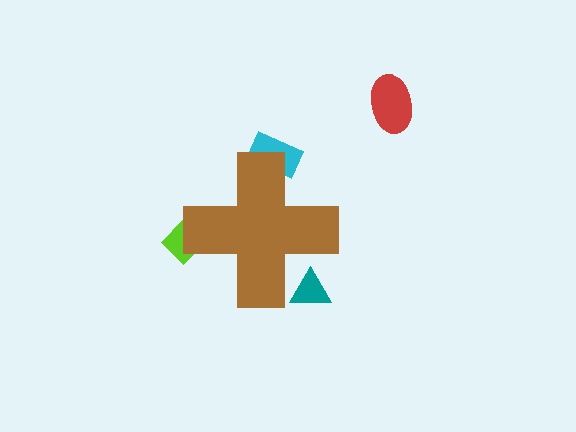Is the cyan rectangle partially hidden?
Yes, the cyan rectangle is partially hidden behind the brown cross.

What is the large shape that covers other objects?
A brown cross.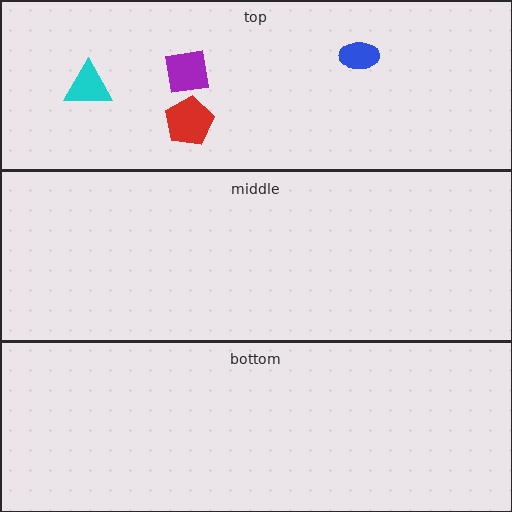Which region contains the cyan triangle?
The top region.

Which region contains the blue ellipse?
The top region.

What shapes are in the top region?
The cyan triangle, the red pentagon, the blue ellipse, the purple square.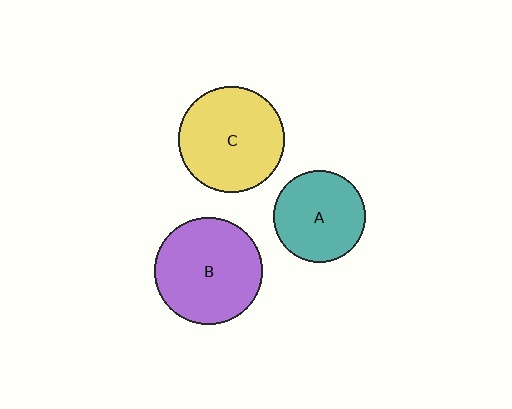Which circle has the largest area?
Circle B (purple).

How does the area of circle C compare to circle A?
Approximately 1.3 times.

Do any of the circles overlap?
No, none of the circles overlap.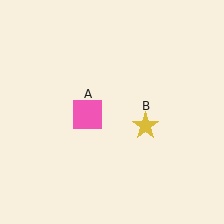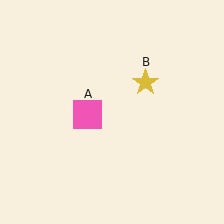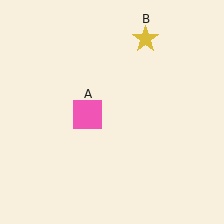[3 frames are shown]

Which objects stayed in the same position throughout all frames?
Pink square (object A) remained stationary.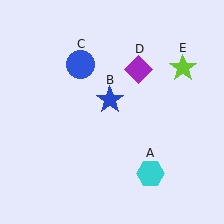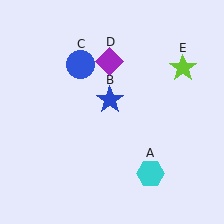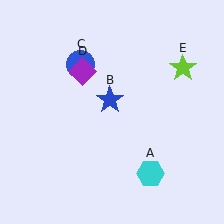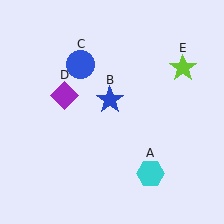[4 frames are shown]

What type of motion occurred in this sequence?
The purple diamond (object D) rotated counterclockwise around the center of the scene.